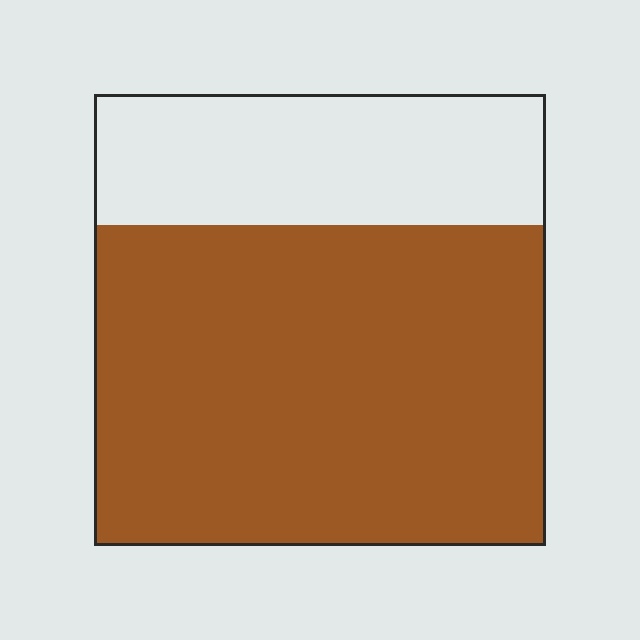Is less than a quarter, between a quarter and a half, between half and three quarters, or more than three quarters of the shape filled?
Between half and three quarters.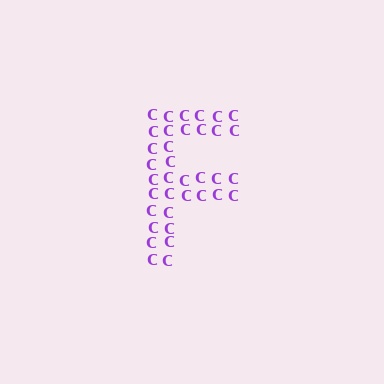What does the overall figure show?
The overall figure shows the letter F.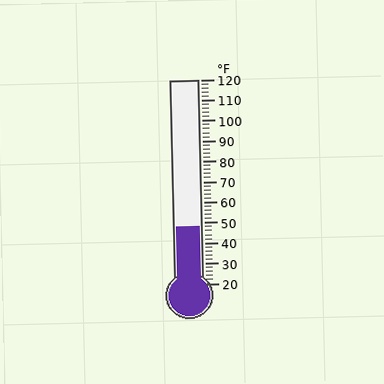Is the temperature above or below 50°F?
The temperature is below 50°F.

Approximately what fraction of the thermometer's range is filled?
The thermometer is filled to approximately 30% of its range.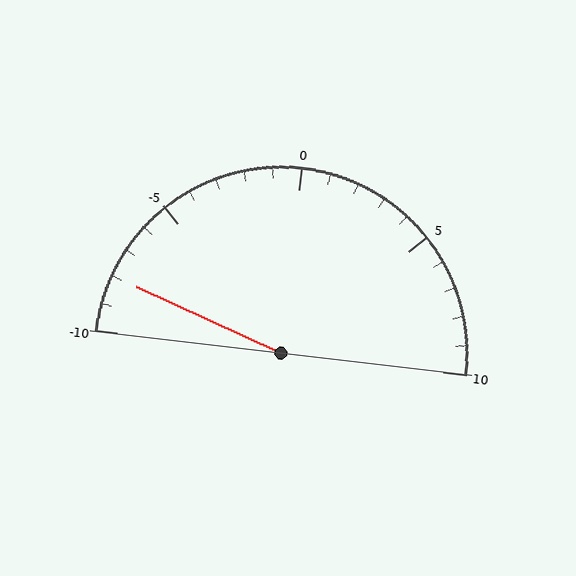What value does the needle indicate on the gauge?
The needle indicates approximately -8.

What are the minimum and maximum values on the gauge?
The gauge ranges from -10 to 10.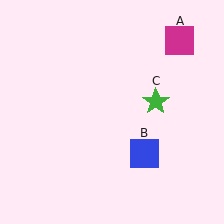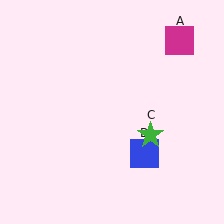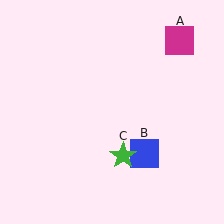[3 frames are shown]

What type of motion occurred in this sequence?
The green star (object C) rotated clockwise around the center of the scene.